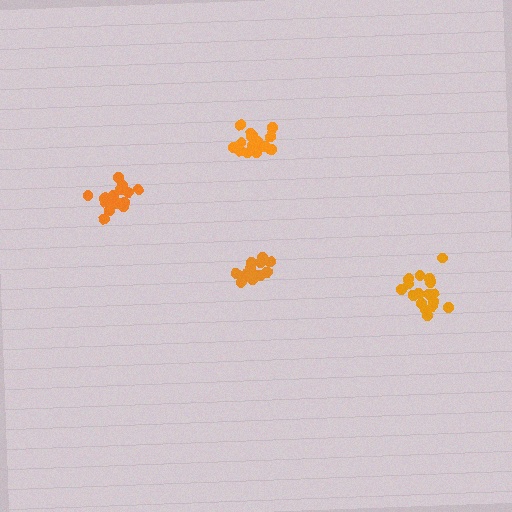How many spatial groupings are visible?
There are 4 spatial groupings.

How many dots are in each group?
Group 1: 16 dots, Group 2: 18 dots, Group 3: 17 dots, Group 4: 13 dots (64 total).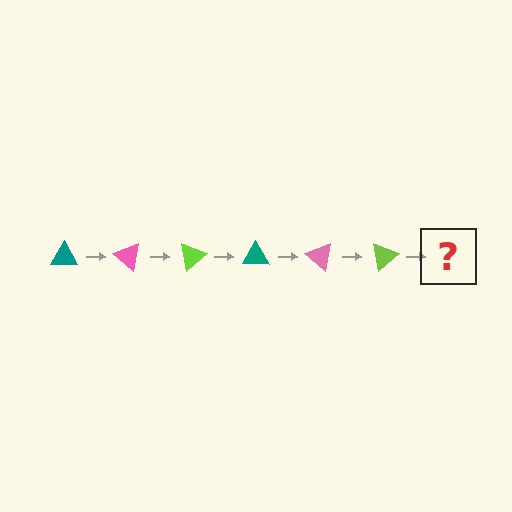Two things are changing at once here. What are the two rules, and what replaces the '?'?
The two rules are that it rotates 40 degrees each step and the color cycles through teal, pink, and lime. The '?' should be a teal triangle, rotated 240 degrees from the start.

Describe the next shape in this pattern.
It should be a teal triangle, rotated 240 degrees from the start.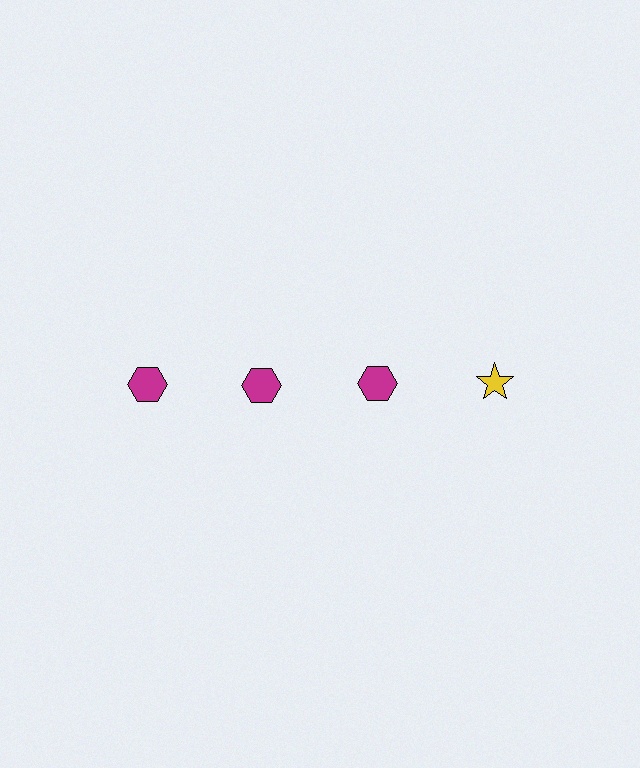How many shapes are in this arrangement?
There are 4 shapes arranged in a grid pattern.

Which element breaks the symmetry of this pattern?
The yellow star in the top row, second from right column breaks the symmetry. All other shapes are magenta hexagons.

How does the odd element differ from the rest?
It differs in both color (yellow instead of magenta) and shape (star instead of hexagon).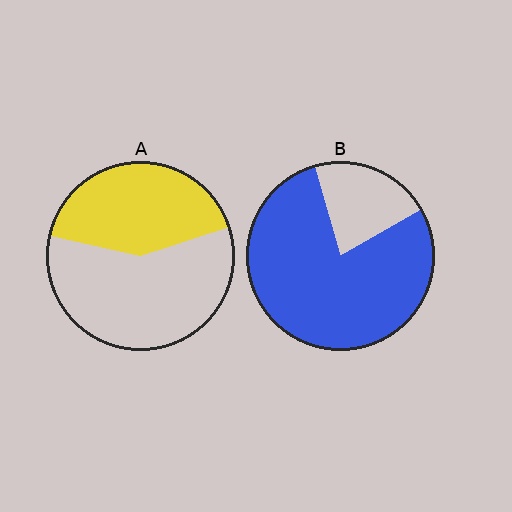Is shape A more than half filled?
No.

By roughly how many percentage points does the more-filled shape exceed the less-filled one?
By roughly 35 percentage points (B over A).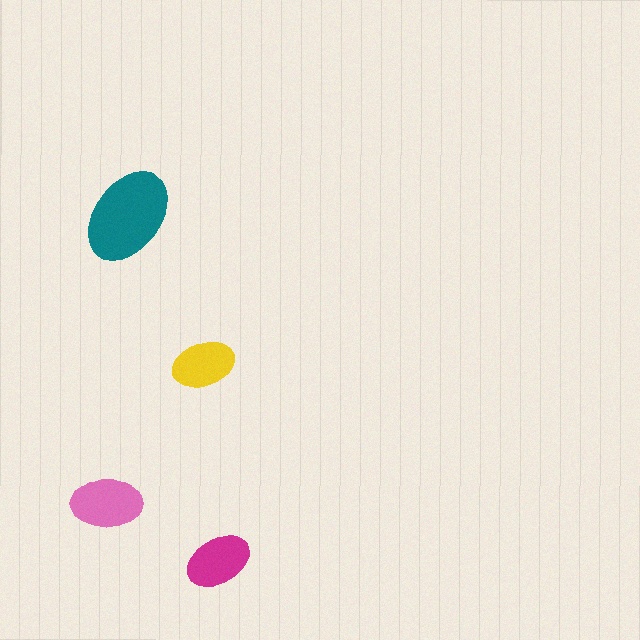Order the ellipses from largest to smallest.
the teal one, the pink one, the magenta one, the yellow one.